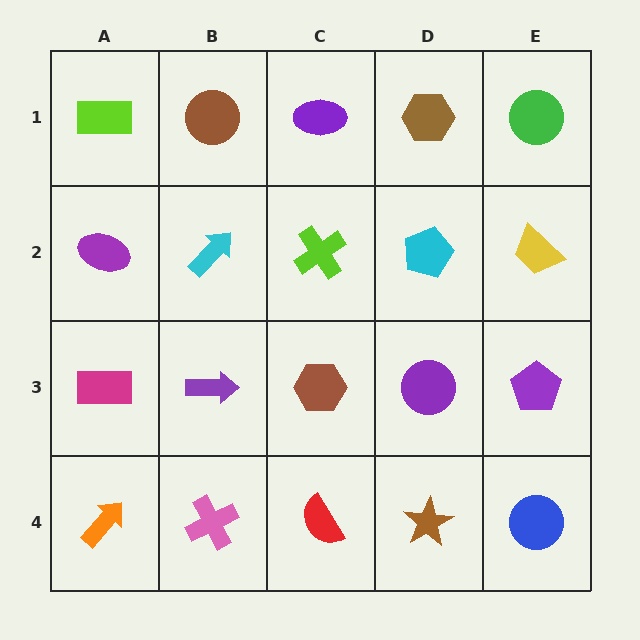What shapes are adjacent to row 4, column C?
A brown hexagon (row 3, column C), a pink cross (row 4, column B), a brown star (row 4, column D).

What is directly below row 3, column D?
A brown star.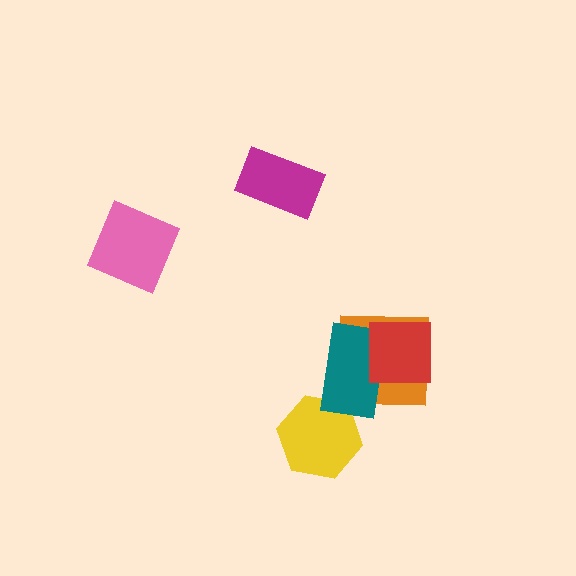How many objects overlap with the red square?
2 objects overlap with the red square.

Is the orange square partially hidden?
Yes, it is partially covered by another shape.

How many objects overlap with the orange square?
2 objects overlap with the orange square.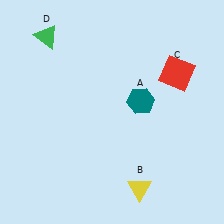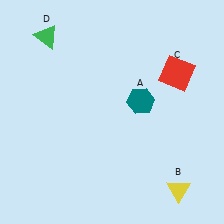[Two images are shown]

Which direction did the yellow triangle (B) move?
The yellow triangle (B) moved right.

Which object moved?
The yellow triangle (B) moved right.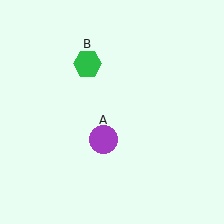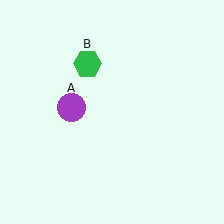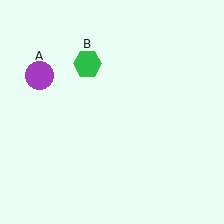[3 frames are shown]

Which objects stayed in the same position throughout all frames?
Green hexagon (object B) remained stationary.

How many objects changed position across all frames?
1 object changed position: purple circle (object A).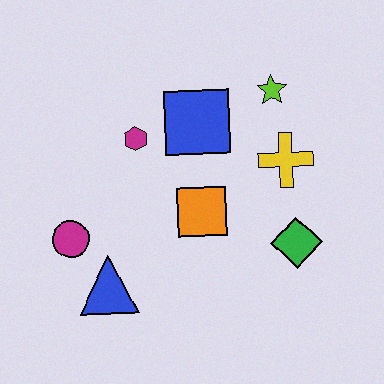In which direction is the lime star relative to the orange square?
The lime star is above the orange square.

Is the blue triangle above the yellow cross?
No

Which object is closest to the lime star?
The yellow cross is closest to the lime star.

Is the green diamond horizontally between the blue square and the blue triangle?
No